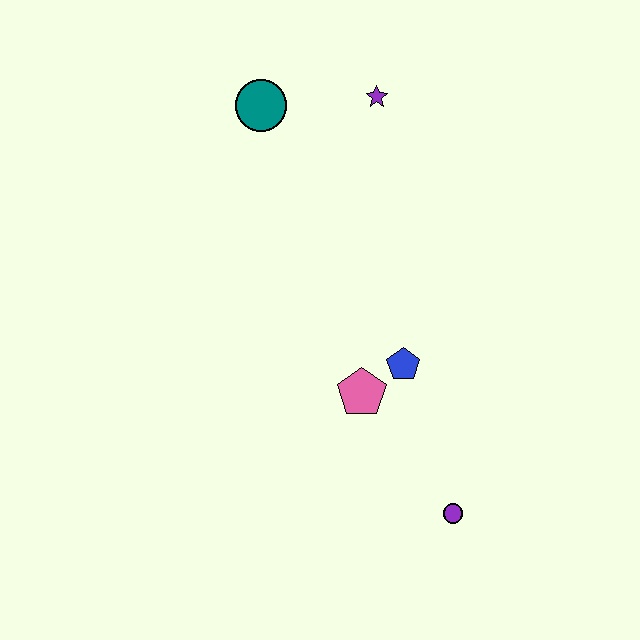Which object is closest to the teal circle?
The purple star is closest to the teal circle.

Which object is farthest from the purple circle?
The teal circle is farthest from the purple circle.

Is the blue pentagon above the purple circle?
Yes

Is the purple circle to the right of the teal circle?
Yes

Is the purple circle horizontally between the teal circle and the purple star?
No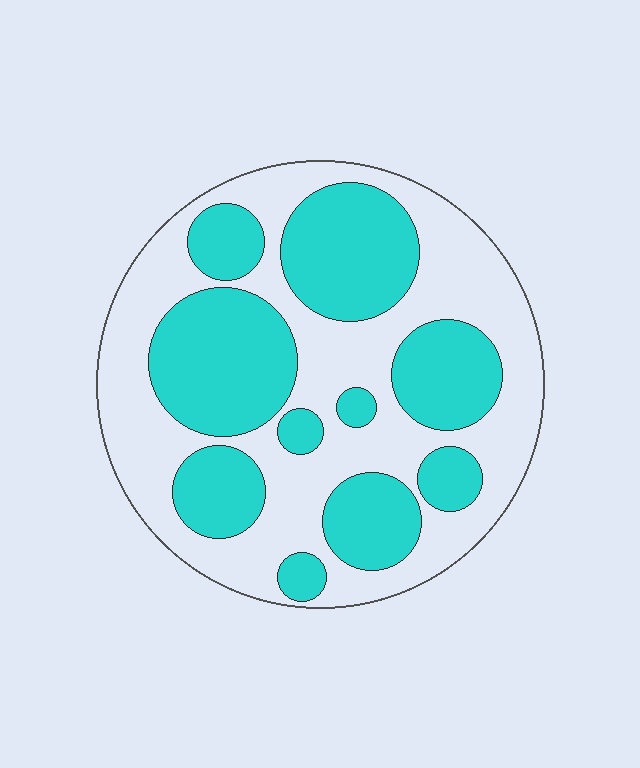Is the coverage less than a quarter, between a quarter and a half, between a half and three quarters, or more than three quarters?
Between a quarter and a half.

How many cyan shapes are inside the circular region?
10.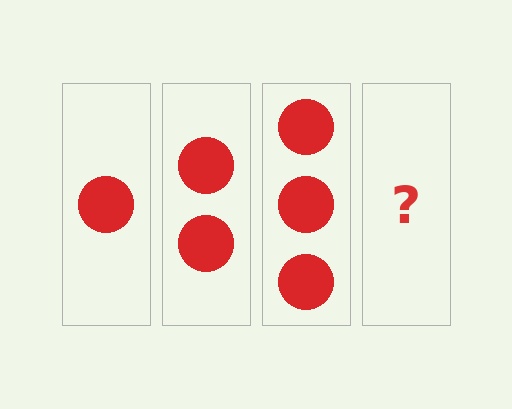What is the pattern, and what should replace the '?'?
The pattern is that each step adds one more circle. The '?' should be 4 circles.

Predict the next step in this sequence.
The next step is 4 circles.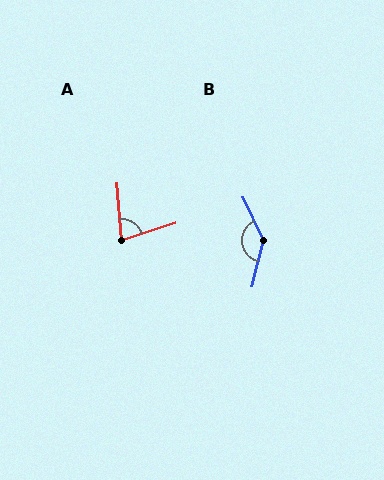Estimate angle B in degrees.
Approximately 141 degrees.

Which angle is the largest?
B, at approximately 141 degrees.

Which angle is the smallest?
A, at approximately 76 degrees.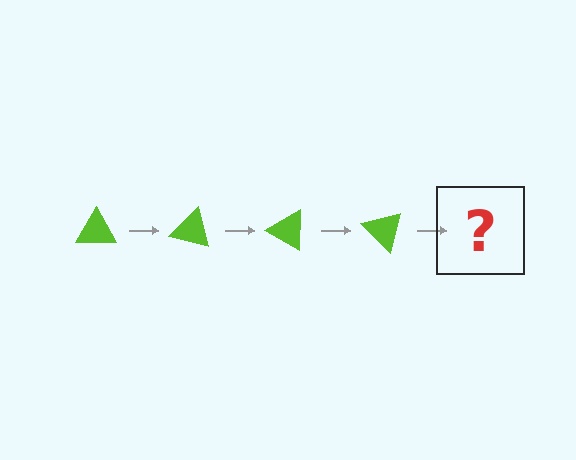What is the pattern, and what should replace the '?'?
The pattern is that the triangle rotates 15 degrees each step. The '?' should be a lime triangle rotated 60 degrees.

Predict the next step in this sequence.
The next step is a lime triangle rotated 60 degrees.